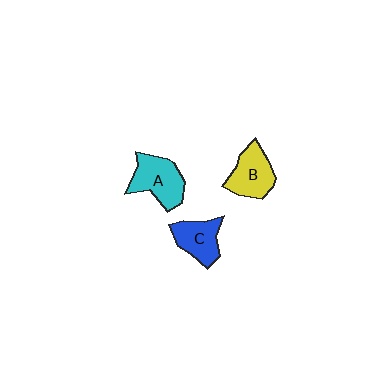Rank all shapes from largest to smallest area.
From largest to smallest: A (cyan), B (yellow), C (blue).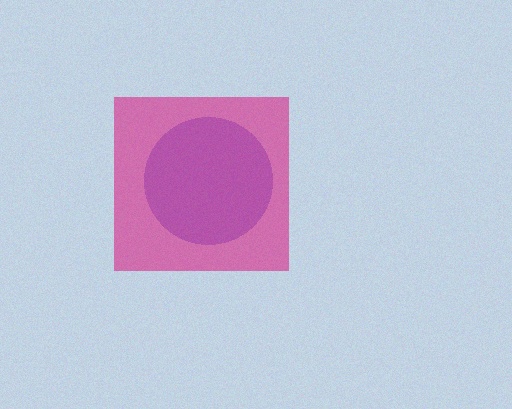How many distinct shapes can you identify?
There are 2 distinct shapes: a blue circle, a magenta square.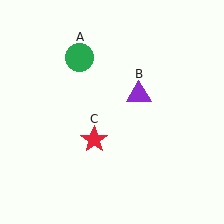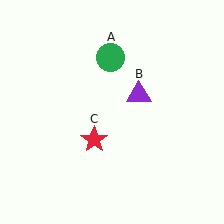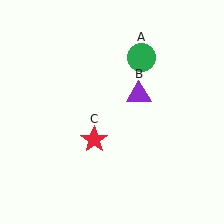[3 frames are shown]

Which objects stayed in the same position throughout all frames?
Purple triangle (object B) and red star (object C) remained stationary.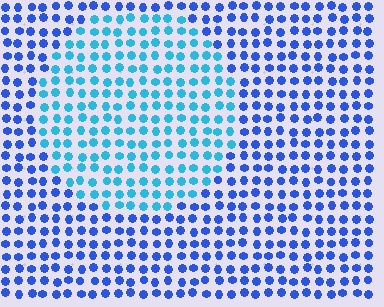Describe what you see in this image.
The image is filled with small blue elements in a uniform arrangement. A circle-shaped region is visible where the elements are tinted to a slightly different hue, forming a subtle color boundary.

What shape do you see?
I see a circle.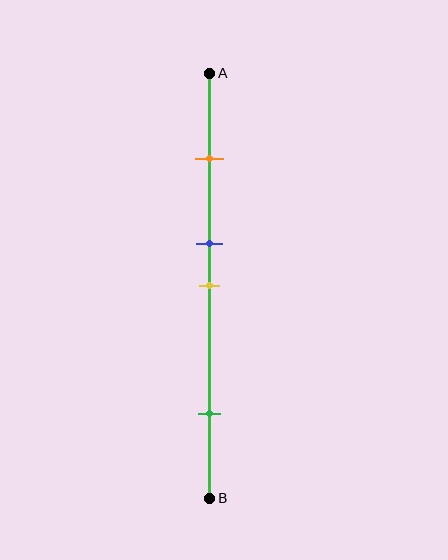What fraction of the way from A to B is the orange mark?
The orange mark is approximately 20% (0.2) of the way from A to B.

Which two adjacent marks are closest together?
The blue and yellow marks are the closest adjacent pair.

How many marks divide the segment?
There are 4 marks dividing the segment.